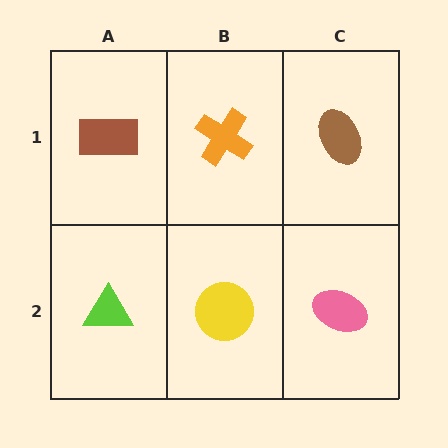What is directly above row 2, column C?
A brown ellipse.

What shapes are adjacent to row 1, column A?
A lime triangle (row 2, column A), an orange cross (row 1, column B).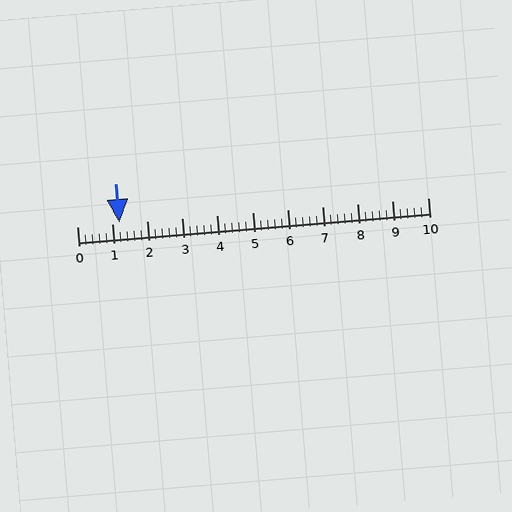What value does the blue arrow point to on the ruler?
The blue arrow points to approximately 1.2.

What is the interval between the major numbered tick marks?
The major tick marks are spaced 1 units apart.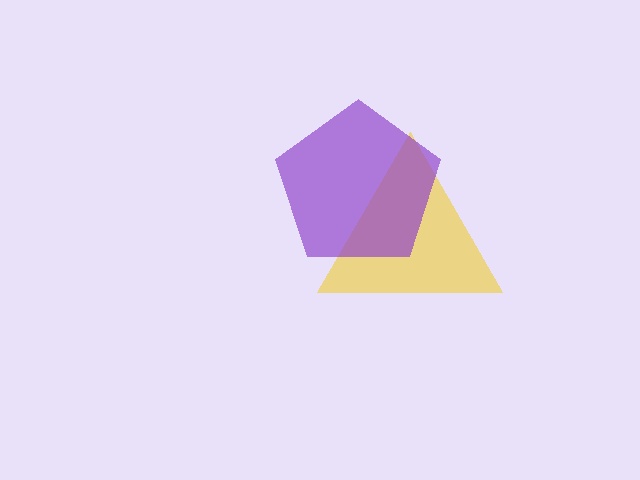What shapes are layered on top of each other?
The layered shapes are: a yellow triangle, a purple pentagon.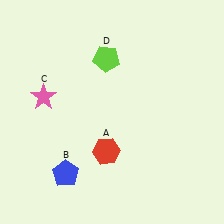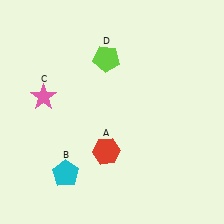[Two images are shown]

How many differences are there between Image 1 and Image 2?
There is 1 difference between the two images.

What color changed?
The pentagon (B) changed from blue in Image 1 to cyan in Image 2.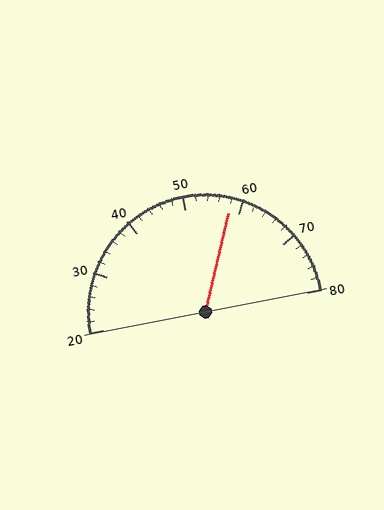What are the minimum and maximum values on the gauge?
The gauge ranges from 20 to 80.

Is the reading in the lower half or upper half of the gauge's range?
The reading is in the upper half of the range (20 to 80).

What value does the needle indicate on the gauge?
The needle indicates approximately 58.